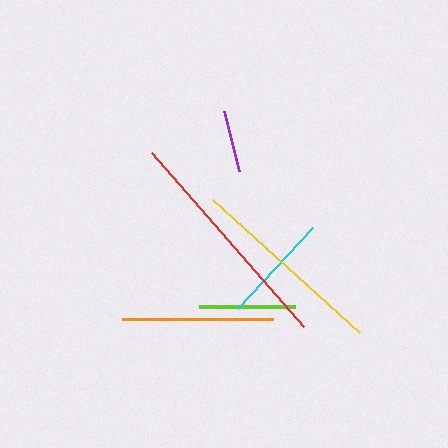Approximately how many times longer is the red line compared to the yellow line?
The red line is approximately 1.2 times the length of the yellow line.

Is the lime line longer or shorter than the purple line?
The lime line is longer than the purple line.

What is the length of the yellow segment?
The yellow segment is approximately 198 pixels long.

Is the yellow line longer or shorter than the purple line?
The yellow line is longer than the purple line.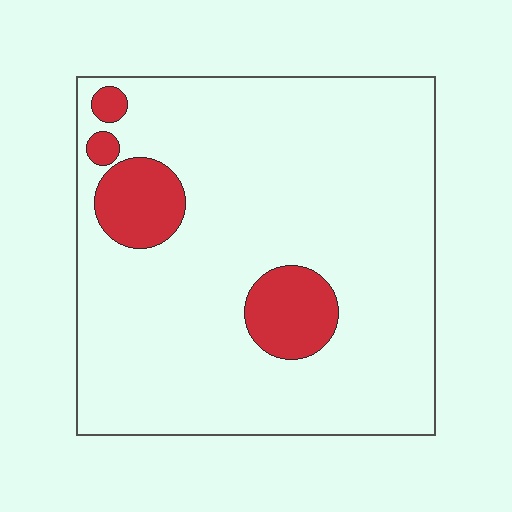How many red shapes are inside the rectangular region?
4.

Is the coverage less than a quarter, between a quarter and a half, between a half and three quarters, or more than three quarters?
Less than a quarter.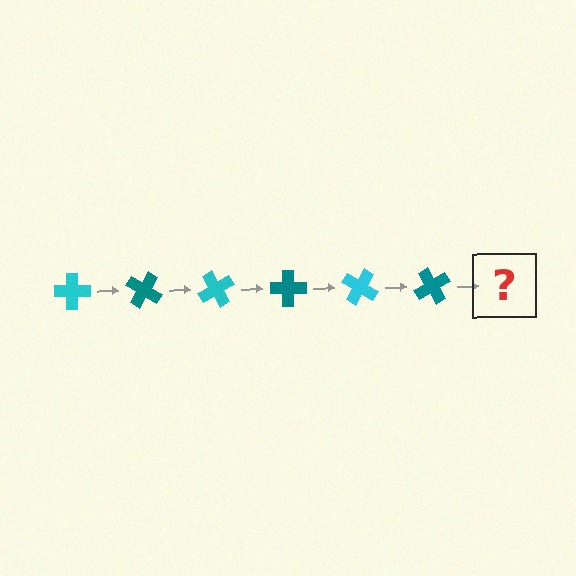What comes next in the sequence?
The next element should be a cyan cross, rotated 180 degrees from the start.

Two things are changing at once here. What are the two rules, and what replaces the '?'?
The two rules are that it rotates 30 degrees each step and the color cycles through cyan and teal. The '?' should be a cyan cross, rotated 180 degrees from the start.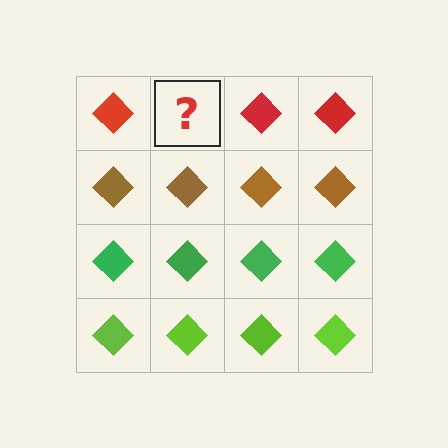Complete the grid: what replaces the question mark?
The question mark should be replaced with a red diamond.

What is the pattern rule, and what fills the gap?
The rule is that each row has a consistent color. The gap should be filled with a red diamond.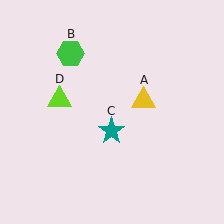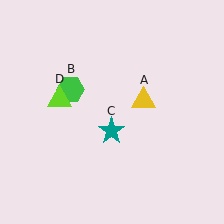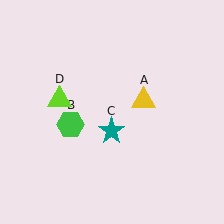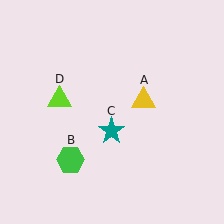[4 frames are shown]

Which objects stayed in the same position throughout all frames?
Yellow triangle (object A) and teal star (object C) and lime triangle (object D) remained stationary.